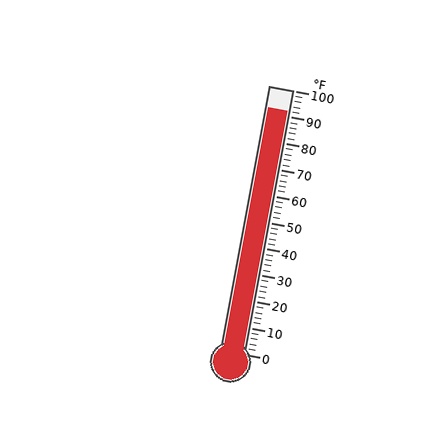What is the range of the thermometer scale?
The thermometer scale ranges from 0°F to 100°F.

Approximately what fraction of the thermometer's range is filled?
The thermometer is filled to approximately 90% of its range.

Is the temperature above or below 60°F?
The temperature is above 60°F.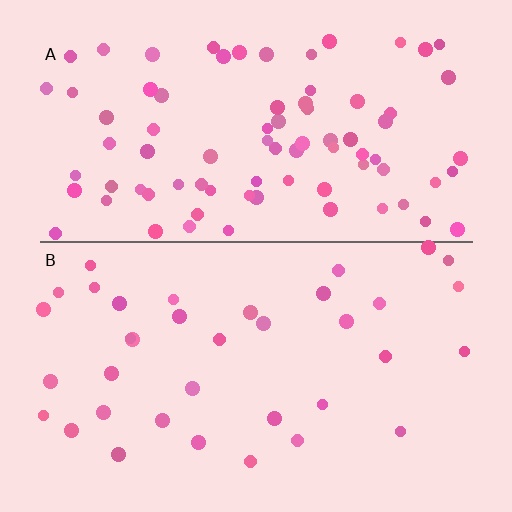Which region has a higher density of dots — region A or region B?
A (the top).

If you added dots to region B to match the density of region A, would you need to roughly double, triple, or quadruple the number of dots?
Approximately double.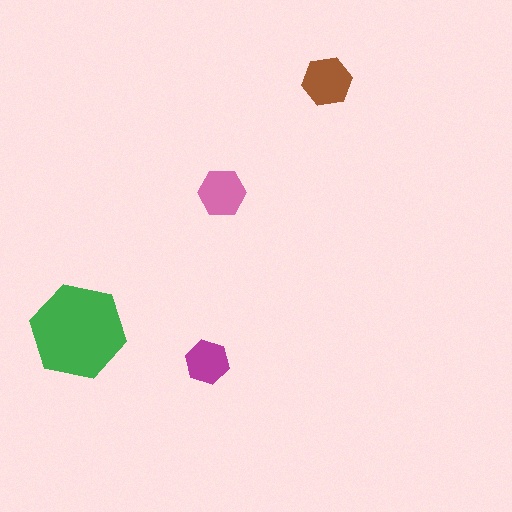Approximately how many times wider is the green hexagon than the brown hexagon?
About 2 times wider.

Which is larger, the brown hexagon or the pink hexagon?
The brown one.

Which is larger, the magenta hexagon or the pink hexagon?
The pink one.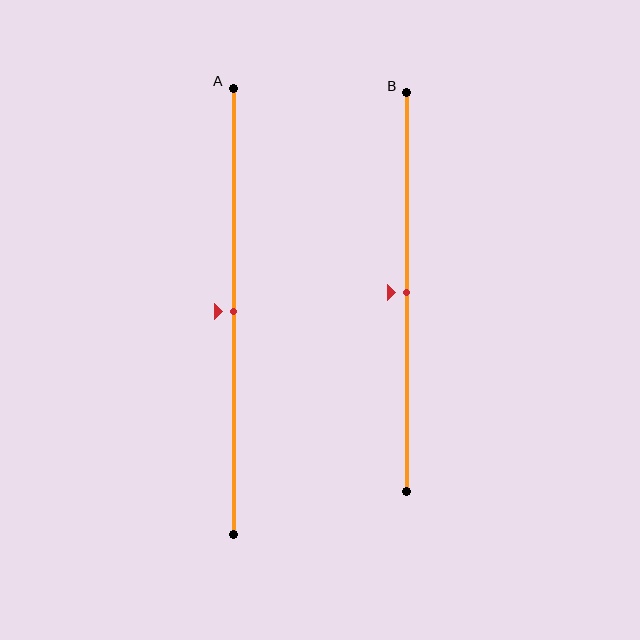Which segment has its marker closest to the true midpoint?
Segment A has its marker closest to the true midpoint.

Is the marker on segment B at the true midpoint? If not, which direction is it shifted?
Yes, the marker on segment B is at the true midpoint.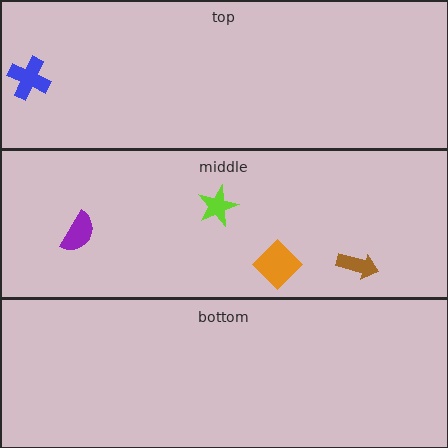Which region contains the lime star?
The middle region.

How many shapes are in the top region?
1.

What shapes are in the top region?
The blue cross.